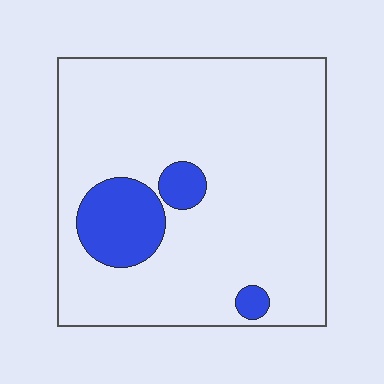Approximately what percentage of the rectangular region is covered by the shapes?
Approximately 15%.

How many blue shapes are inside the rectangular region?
3.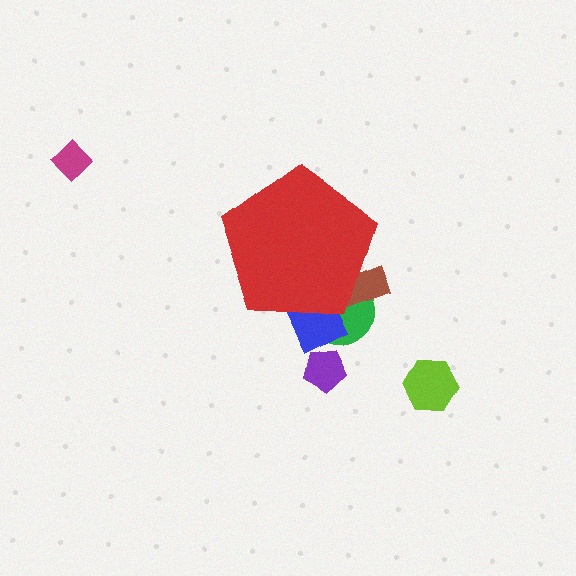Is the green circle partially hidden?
Yes, the green circle is partially hidden behind the red pentagon.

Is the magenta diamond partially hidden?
No, the magenta diamond is fully visible.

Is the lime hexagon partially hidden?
No, the lime hexagon is fully visible.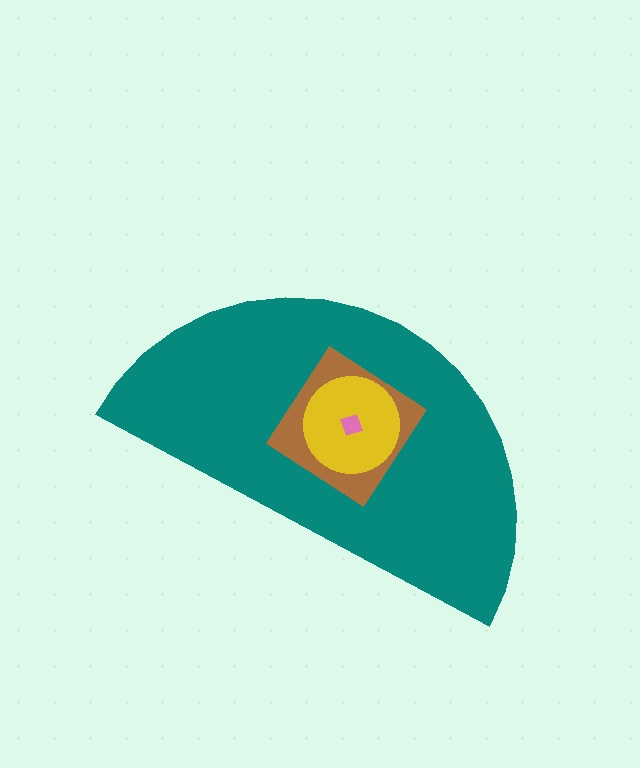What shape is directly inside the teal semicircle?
The brown diamond.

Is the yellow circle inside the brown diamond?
Yes.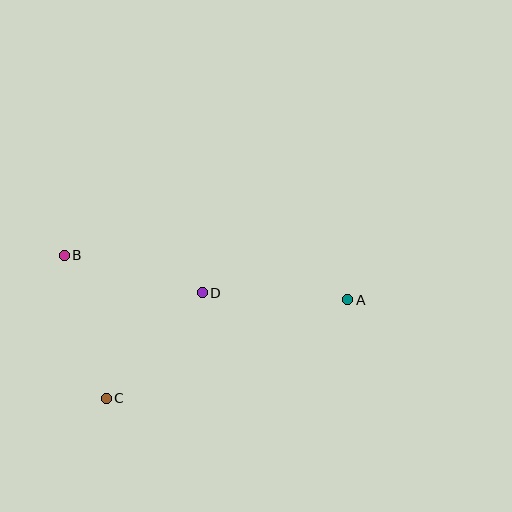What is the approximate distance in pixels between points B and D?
The distance between B and D is approximately 143 pixels.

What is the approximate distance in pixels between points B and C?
The distance between B and C is approximately 149 pixels.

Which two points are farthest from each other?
Points A and B are farthest from each other.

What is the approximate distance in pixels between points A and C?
The distance between A and C is approximately 260 pixels.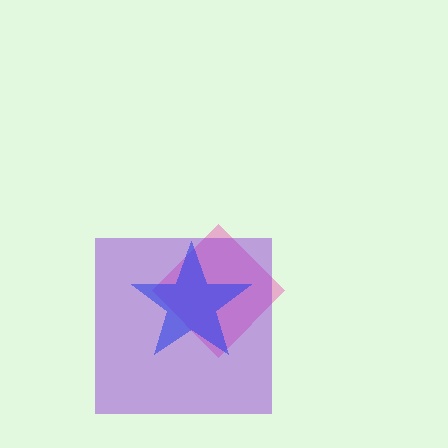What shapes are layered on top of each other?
The layered shapes are: a pink diamond, a purple square, a blue star.